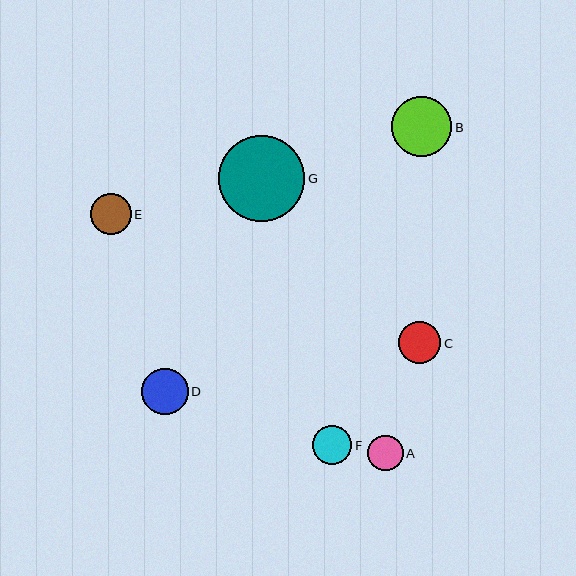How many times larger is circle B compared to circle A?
Circle B is approximately 1.7 times the size of circle A.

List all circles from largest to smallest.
From largest to smallest: G, B, D, C, E, F, A.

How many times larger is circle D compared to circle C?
Circle D is approximately 1.1 times the size of circle C.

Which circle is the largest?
Circle G is the largest with a size of approximately 86 pixels.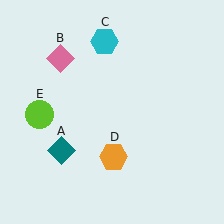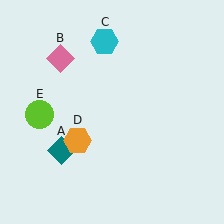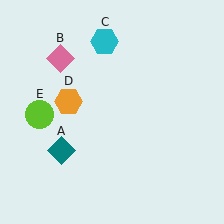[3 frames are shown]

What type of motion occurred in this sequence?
The orange hexagon (object D) rotated clockwise around the center of the scene.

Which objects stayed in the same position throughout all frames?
Teal diamond (object A) and pink diamond (object B) and cyan hexagon (object C) and lime circle (object E) remained stationary.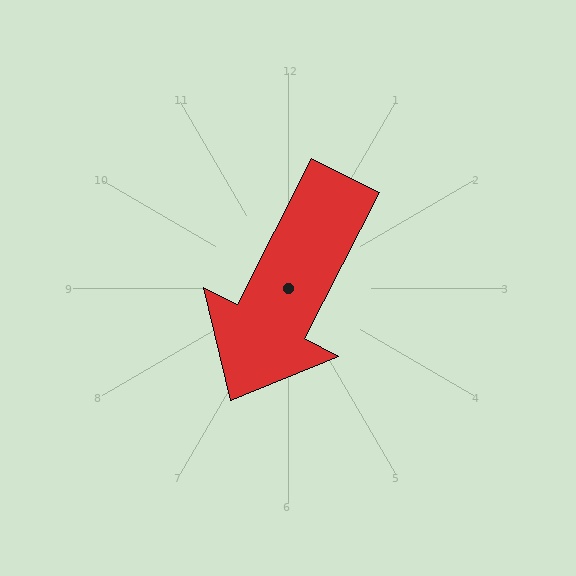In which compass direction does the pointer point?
Southwest.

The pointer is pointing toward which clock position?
Roughly 7 o'clock.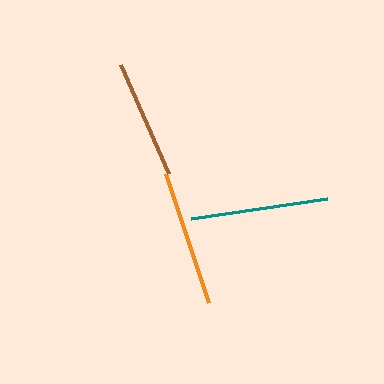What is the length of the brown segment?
The brown segment is approximately 118 pixels long.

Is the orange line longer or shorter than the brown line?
The orange line is longer than the brown line.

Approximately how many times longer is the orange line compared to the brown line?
The orange line is approximately 1.1 times the length of the brown line.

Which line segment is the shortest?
The brown line is the shortest at approximately 118 pixels.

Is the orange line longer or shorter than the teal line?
The teal line is longer than the orange line.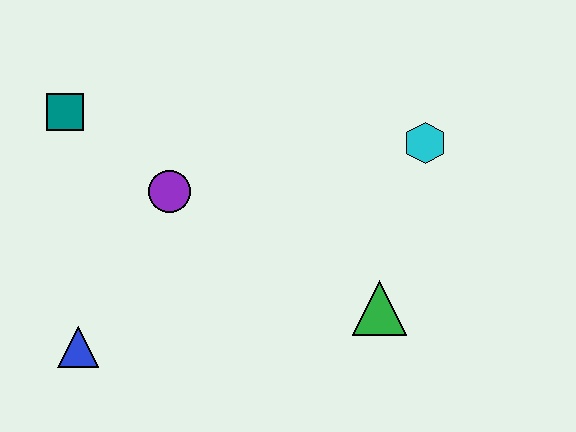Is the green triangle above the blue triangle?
Yes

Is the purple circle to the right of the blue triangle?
Yes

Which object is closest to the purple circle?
The teal square is closest to the purple circle.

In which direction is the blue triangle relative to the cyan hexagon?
The blue triangle is to the left of the cyan hexagon.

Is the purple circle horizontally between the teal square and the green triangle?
Yes